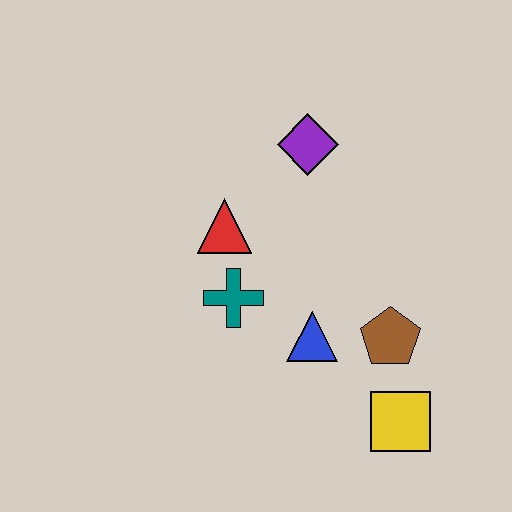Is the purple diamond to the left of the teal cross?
No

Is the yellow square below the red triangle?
Yes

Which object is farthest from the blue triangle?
The purple diamond is farthest from the blue triangle.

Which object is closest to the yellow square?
The brown pentagon is closest to the yellow square.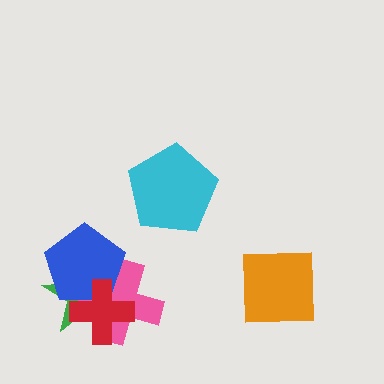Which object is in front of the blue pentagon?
The red cross is in front of the blue pentagon.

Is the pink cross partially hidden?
Yes, it is partially covered by another shape.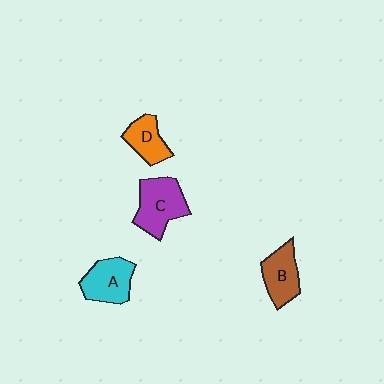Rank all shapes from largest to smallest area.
From largest to smallest: C (purple), A (cyan), B (brown), D (orange).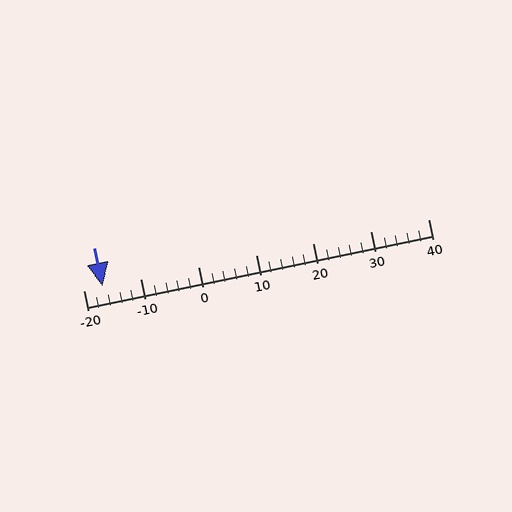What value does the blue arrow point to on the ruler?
The blue arrow points to approximately -17.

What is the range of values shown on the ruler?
The ruler shows values from -20 to 40.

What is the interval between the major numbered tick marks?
The major tick marks are spaced 10 units apart.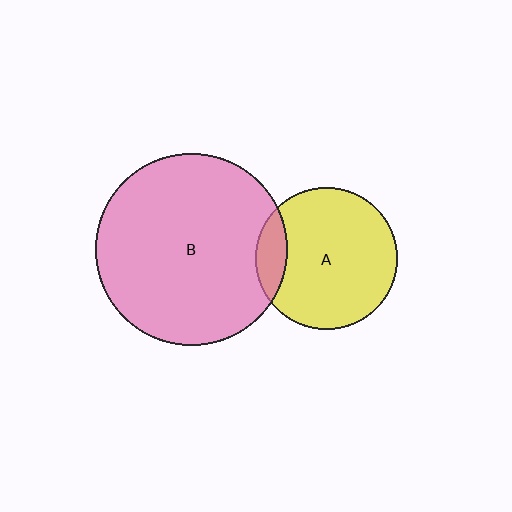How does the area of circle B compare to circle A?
Approximately 1.8 times.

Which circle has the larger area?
Circle B (pink).